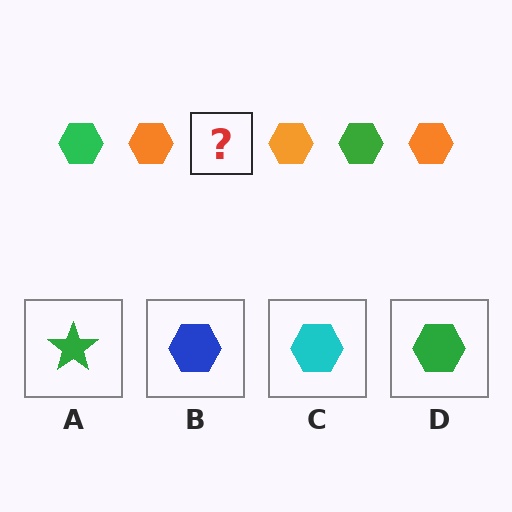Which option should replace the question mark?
Option D.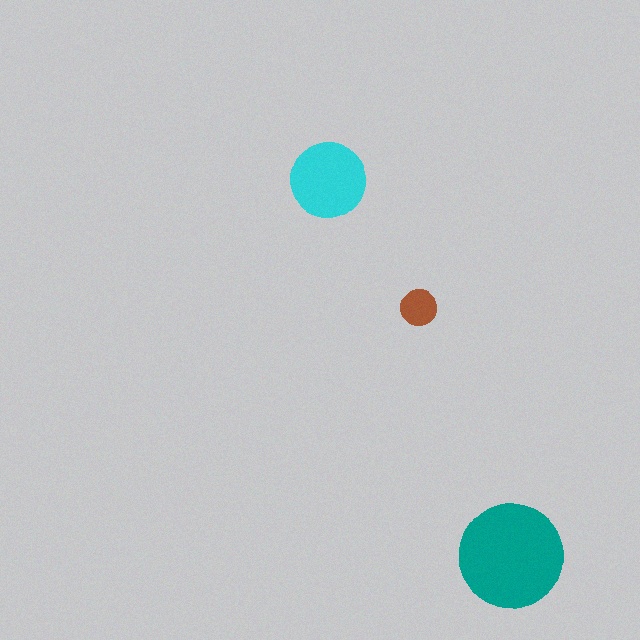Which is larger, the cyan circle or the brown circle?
The cyan one.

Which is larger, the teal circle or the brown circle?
The teal one.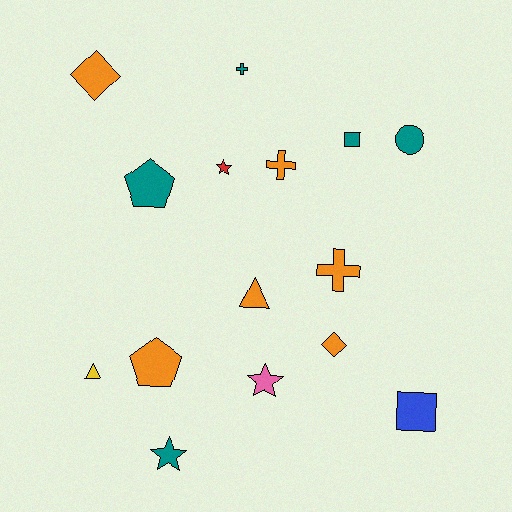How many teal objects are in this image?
There are 5 teal objects.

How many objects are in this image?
There are 15 objects.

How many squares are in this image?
There are 2 squares.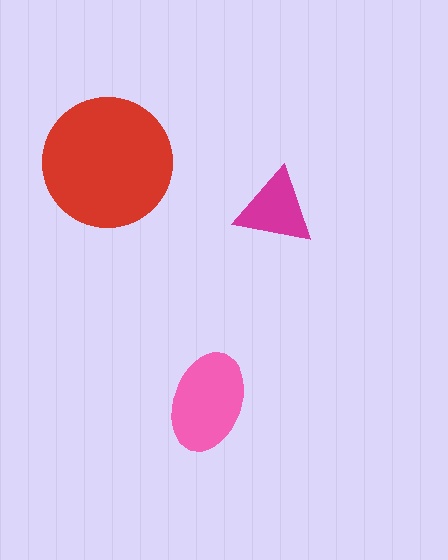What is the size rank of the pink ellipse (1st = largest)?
2nd.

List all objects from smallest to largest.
The magenta triangle, the pink ellipse, the red circle.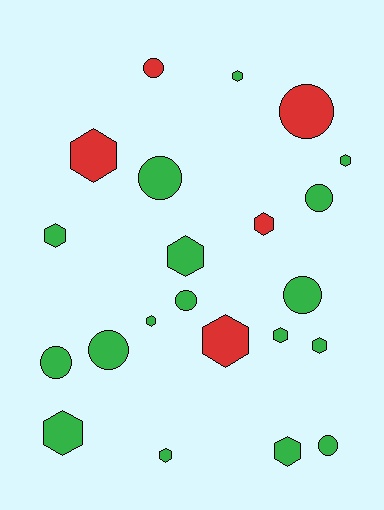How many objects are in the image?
There are 22 objects.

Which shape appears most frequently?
Hexagon, with 13 objects.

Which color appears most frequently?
Green, with 17 objects.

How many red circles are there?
There are 2 red circles.